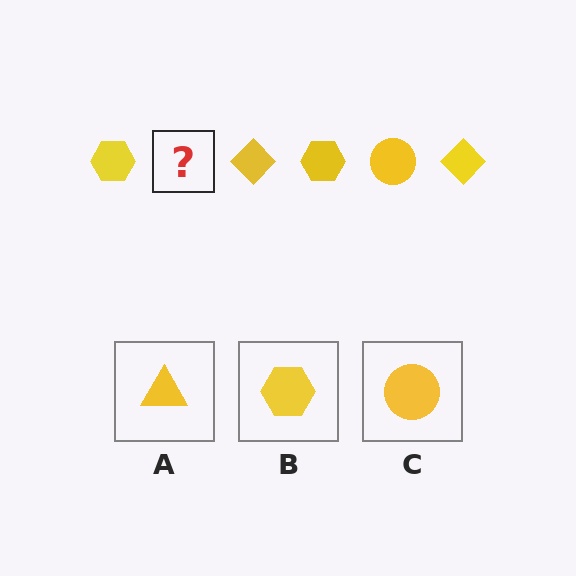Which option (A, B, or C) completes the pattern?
C.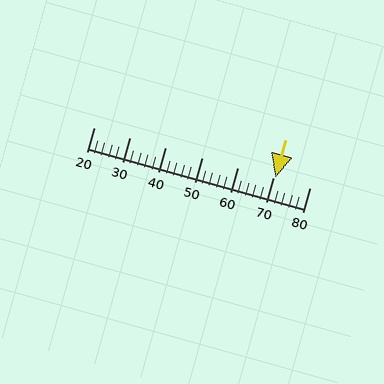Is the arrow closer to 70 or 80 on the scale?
The arrow is closer to 70.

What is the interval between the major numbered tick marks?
The major tick marks are spaced 10 units apart.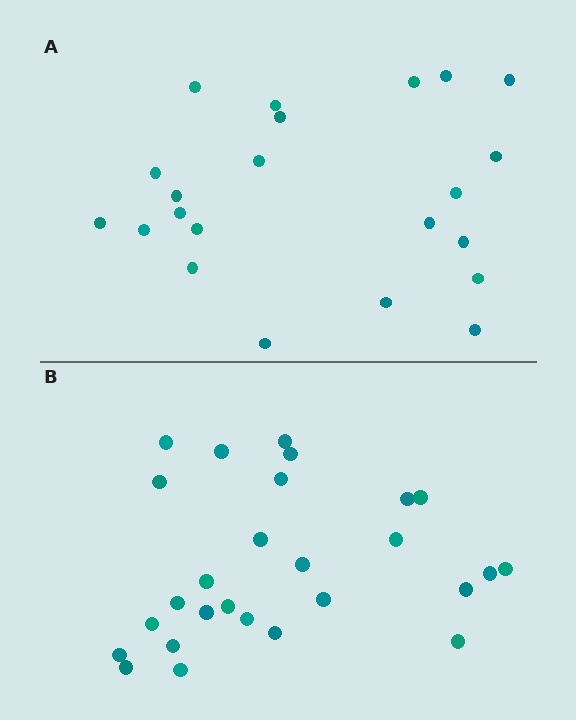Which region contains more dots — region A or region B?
Region B (the bottom region) has more dots.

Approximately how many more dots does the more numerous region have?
Region B has about 5 more dots than region A.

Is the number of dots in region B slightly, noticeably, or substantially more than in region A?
Region B has only slightly more — the two regions are fairly close. The ratio is roughly 1.2 to 1.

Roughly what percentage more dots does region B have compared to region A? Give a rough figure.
About 25% more.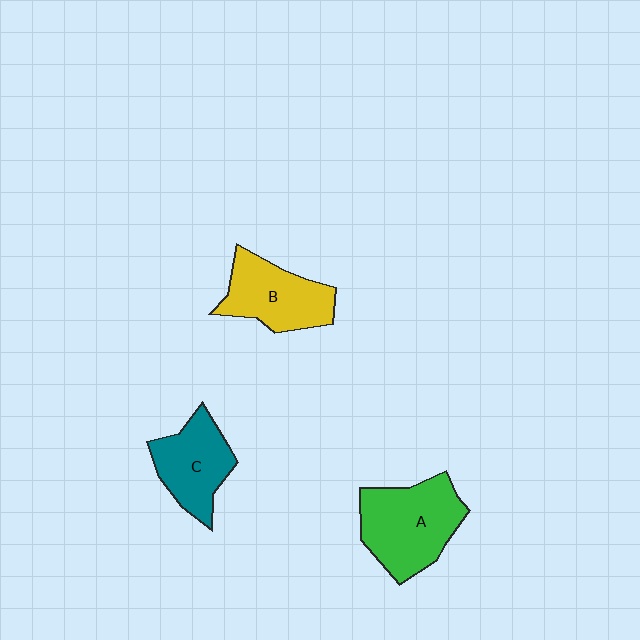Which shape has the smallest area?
Shape C (teal).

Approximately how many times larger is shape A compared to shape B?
Approximately 1.2 times.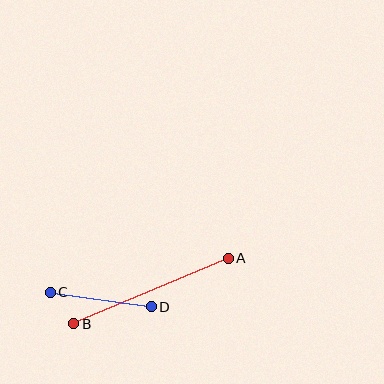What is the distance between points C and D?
The distance is approximately 102 pixels.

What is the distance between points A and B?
The distance is approximately 168 pixels.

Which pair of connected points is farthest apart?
Points A and B are farthest apart.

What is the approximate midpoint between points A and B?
The midpoint is at approximately (151, 291) pixels.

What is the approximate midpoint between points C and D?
The midpoint is at approximately (101, 300) pixels.